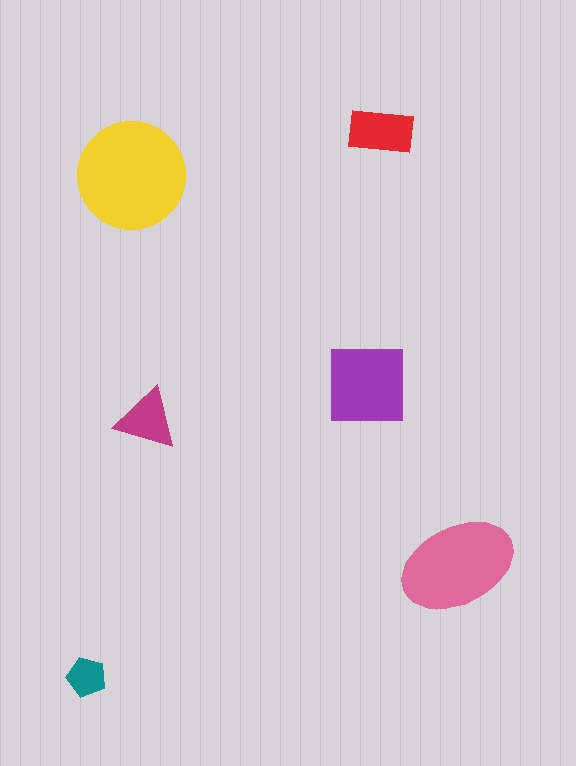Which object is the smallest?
The teal pentagon.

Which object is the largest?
The yellow circle.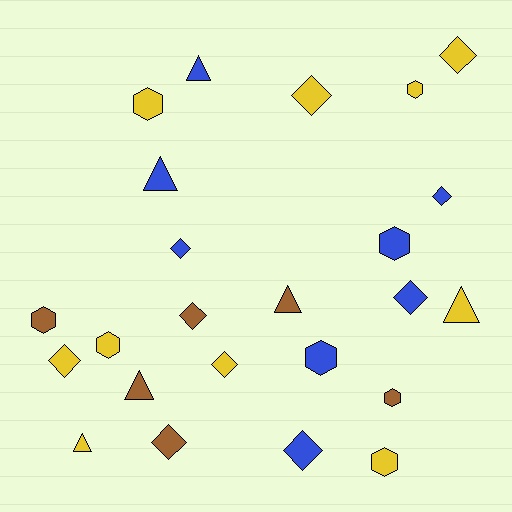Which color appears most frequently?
Yellow, with 10 objects.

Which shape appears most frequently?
Diamond, with 10 objects.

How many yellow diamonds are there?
There are 4 yellow diamonds.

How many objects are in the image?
There are 24 objects.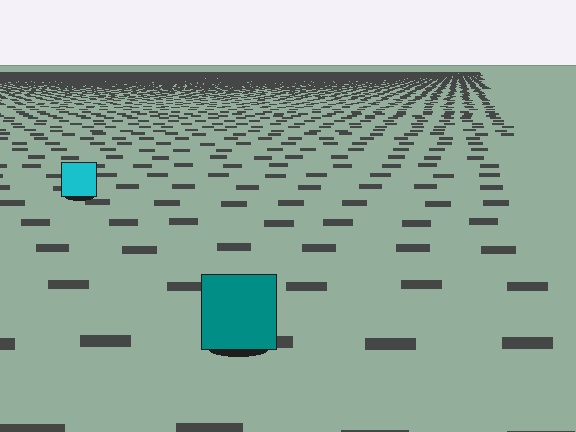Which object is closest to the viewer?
The teal square is closest. The texture marks near it are larger and more spread out.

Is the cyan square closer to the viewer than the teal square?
No. The teal square is closer — you can tell from the texture gradient: the ground texture is coarser near it.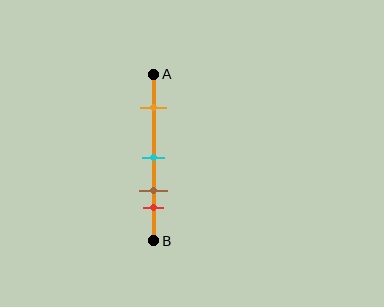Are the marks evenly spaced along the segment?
No, the marks are not evenly spaced.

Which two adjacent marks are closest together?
The brown and red marks are the closest adjacent pair.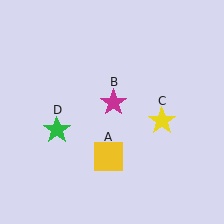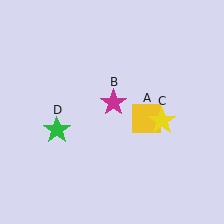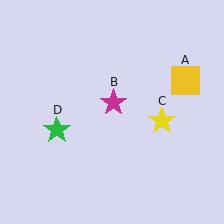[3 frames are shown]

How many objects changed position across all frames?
1 object changed position: yellow square (object A).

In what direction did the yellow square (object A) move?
The yellow square (object A) moved up and to the right.